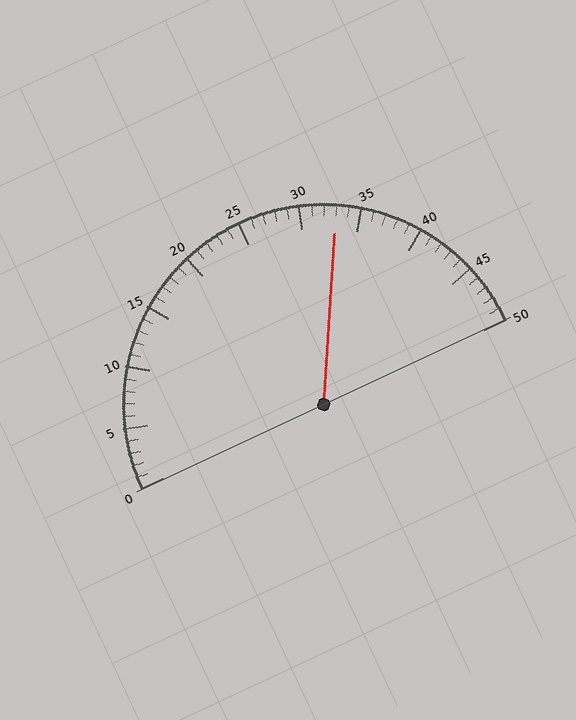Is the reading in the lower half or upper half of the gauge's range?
The reading is in the upper half of the range (0 to 50).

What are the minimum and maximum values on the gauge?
The gauge ranges from 0 to 50.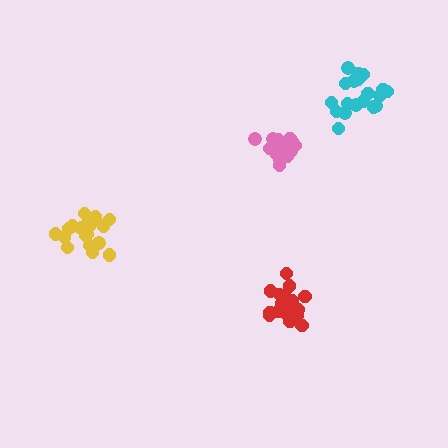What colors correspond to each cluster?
The clusters are colored: red, yellow, pink, cyan.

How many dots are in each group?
Group 1: 19 dots, Group 2: 19 dots, Group 3: 17 dots, Group 4: 19 dots (74 total).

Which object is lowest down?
The red cluster is bottommost.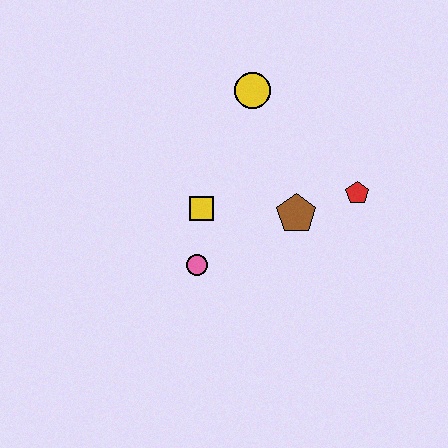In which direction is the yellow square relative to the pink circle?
The yellow square is above the pink circle.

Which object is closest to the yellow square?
The pink circle is closest to the yellow square.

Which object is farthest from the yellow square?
The red pentagon is farthest from the yellow square.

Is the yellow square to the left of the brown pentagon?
Yes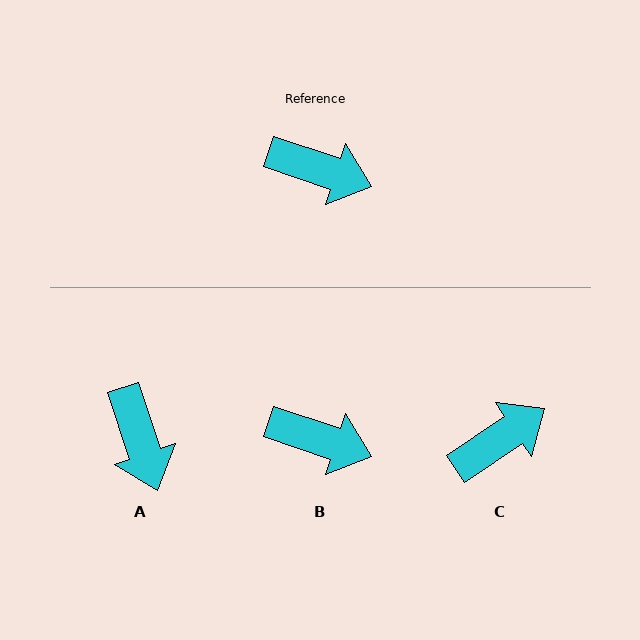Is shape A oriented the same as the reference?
No, it is off by about 53 degrees.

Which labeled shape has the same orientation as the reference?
B.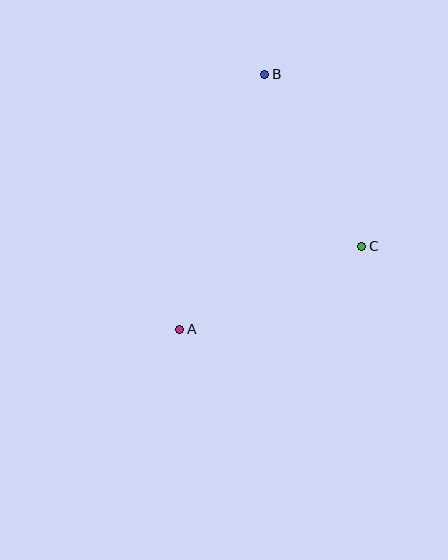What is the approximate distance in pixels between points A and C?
The distance between A and C is approximately 200 pixels.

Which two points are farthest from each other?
Points A and B are farthest from each other.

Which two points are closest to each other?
Points B and C are closest to each other.